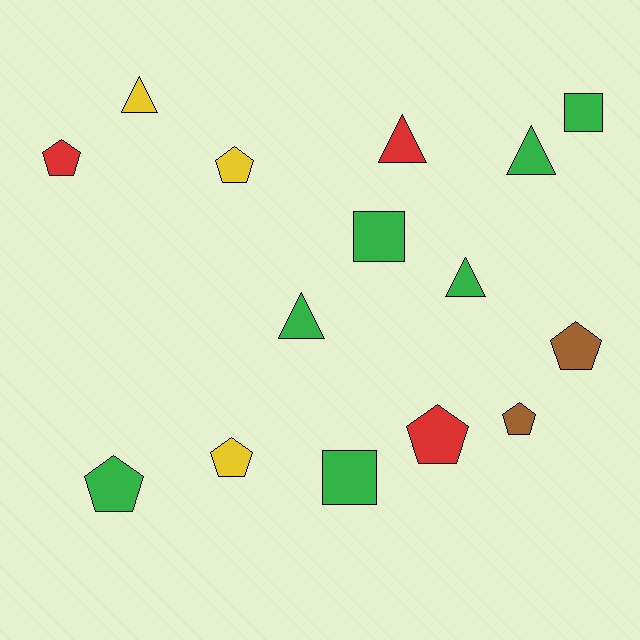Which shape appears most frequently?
Pentagon, with 7 objects.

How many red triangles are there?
There is 1 red triangle.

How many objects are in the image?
There are 15 objects.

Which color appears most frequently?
Green, with 7 objects.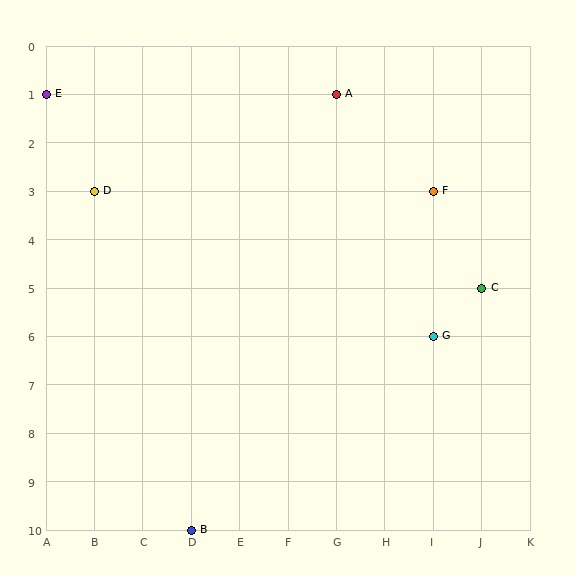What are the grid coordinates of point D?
Point D is at grid coordinates (B, 3).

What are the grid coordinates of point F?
Point F is at grid coordinates (I, 3).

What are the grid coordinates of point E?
Point E is at grid coordinates (A, 1).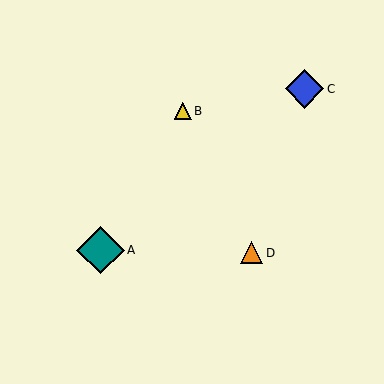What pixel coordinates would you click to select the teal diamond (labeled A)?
Click at (101, 250) to select the teal diamond A.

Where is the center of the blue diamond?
The center of the blue diamond is at (304, 89).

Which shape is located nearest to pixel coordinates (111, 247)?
The teal diamond (labeled A) at (101, 250) is nearest to that location.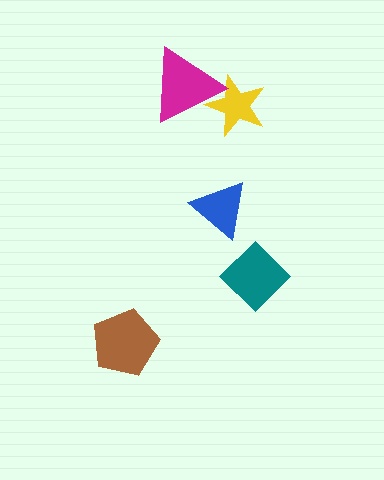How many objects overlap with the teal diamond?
0 objects overlap with the teal diamond.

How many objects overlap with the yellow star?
1 object overlaps with the yellow star.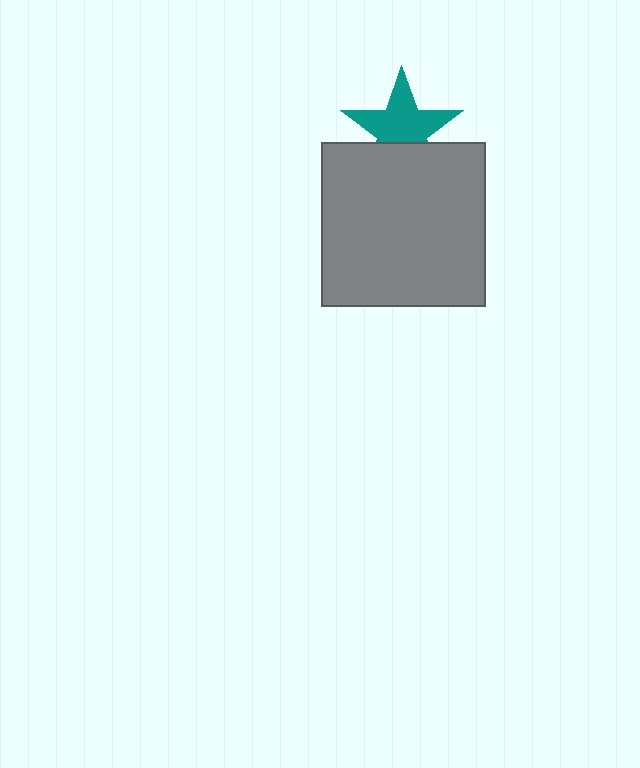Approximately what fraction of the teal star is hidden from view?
Roughly 33% of the teal star is hidden behind the gray square.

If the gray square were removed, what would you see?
You would see the complete teal star.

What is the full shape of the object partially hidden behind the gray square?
The partially hidden object is a teal star.